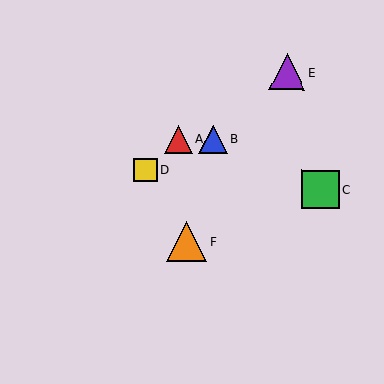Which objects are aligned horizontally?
Objects A, B are aligned horizontally.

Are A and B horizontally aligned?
Yes, both are at y≈139.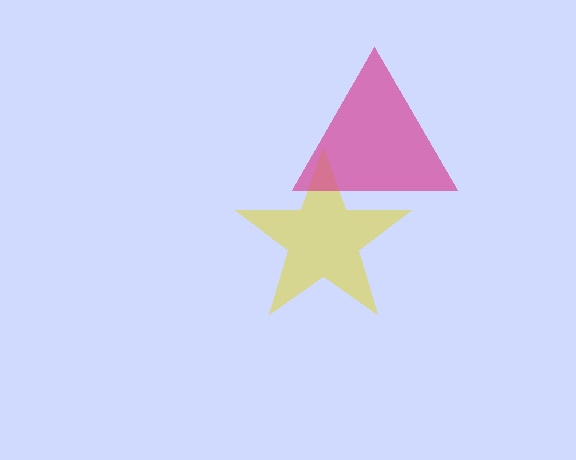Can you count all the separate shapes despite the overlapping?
Yes, there are 2 separate shapes.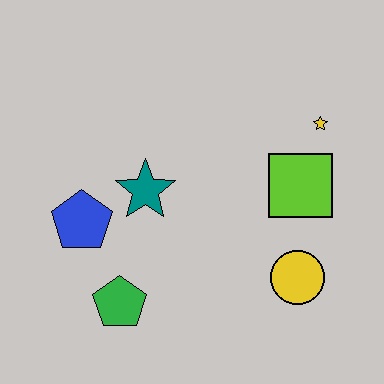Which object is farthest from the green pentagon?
The yellow star is farthest from the green pentagon.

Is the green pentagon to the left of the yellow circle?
Yes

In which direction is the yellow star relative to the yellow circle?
The yellow star is above the yellow circle.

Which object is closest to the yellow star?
The lime square is closest to the yellow star.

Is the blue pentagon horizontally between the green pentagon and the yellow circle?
No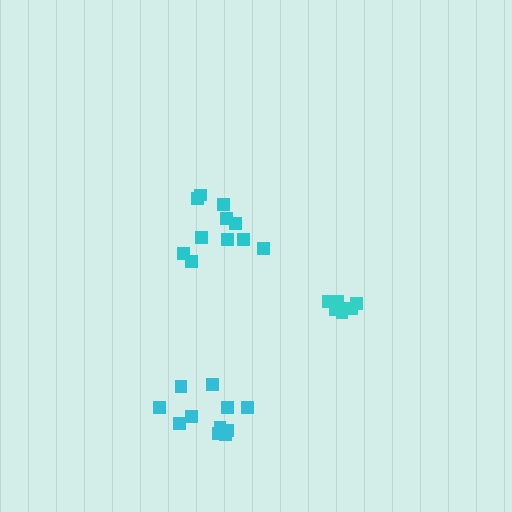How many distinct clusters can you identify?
There are 3 distinct clusters.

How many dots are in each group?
Group 1: 11 dots, Group 2: 11 dots, Group 3: 7 dots (29 total).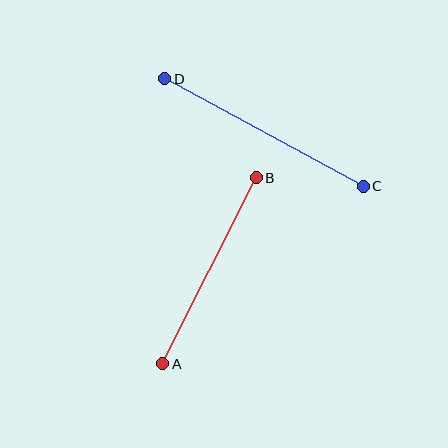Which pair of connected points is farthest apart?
Points C and D are farthest apart.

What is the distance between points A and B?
The distance is approximately 208 pixels.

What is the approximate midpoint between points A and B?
The midpoint is at approximately (209, 271) pixels.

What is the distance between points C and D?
The distance is approximately 226 pixels.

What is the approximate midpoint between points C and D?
The midpoint is at approximately (264, 133) pixels.